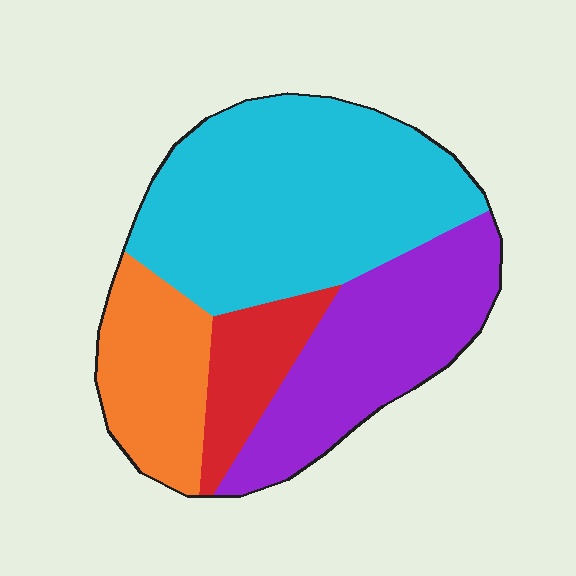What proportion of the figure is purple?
Purple covers about 25% of the figure.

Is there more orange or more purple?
Purple.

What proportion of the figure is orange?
Orange takes up between a sixth and a third of the figure.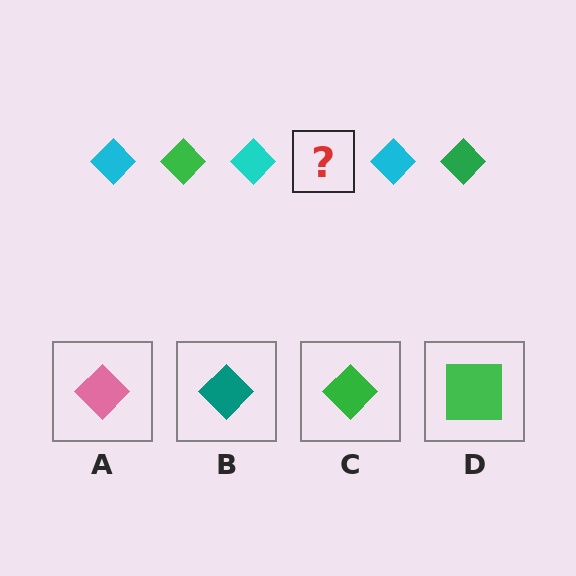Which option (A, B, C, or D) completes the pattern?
C.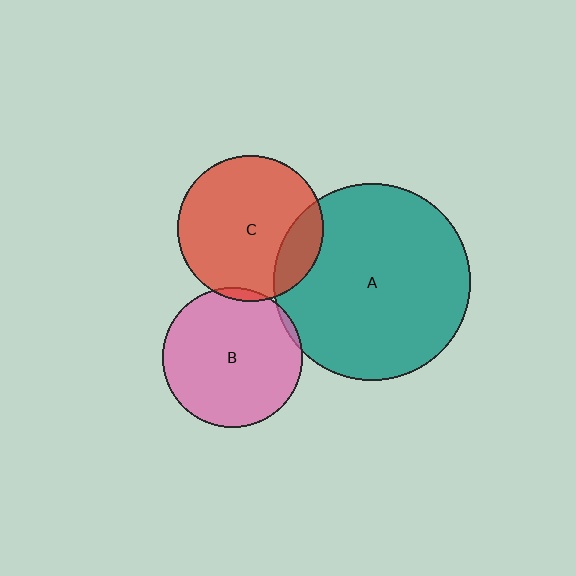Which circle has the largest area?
Circle A (teal).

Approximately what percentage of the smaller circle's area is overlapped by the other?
Approximately 15%.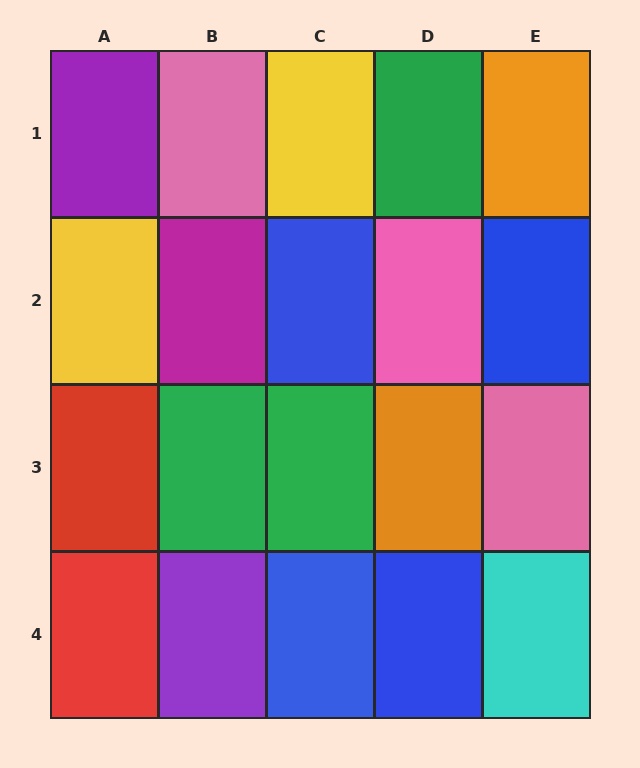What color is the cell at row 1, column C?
Yellow.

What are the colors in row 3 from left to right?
Red, green, green, orange, pink.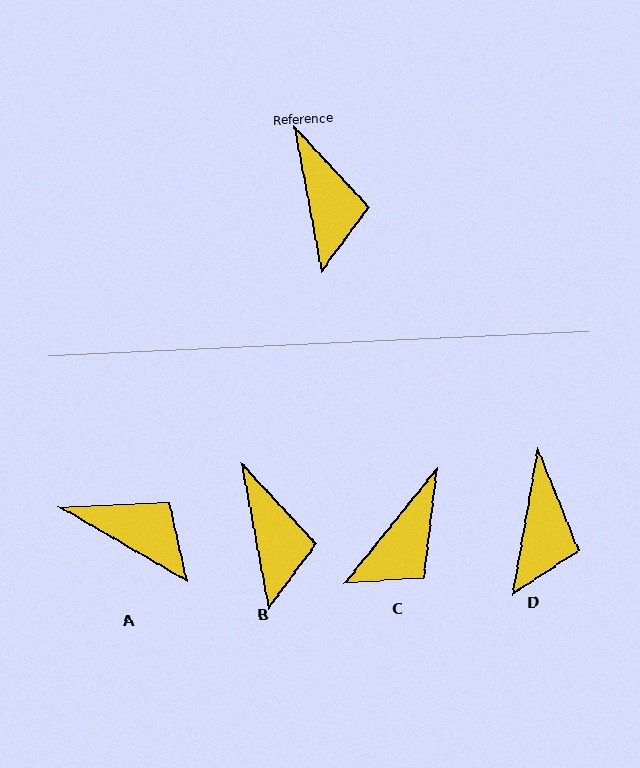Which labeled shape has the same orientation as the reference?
B.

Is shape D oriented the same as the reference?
No, it is off by about 20 degrees.